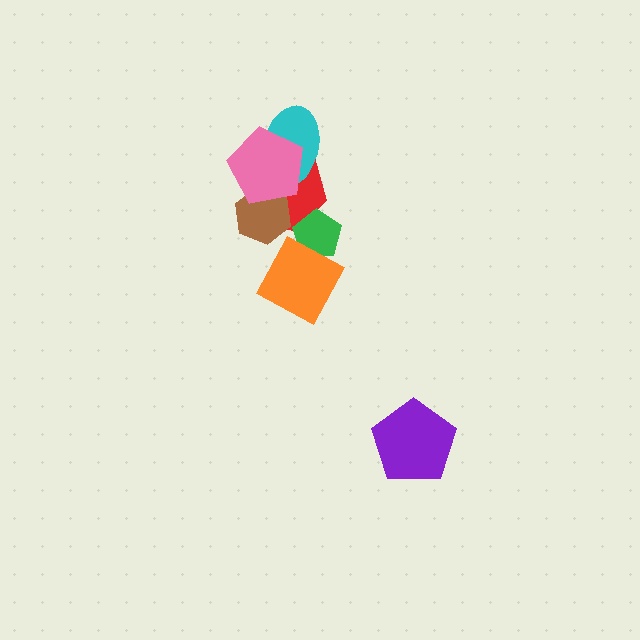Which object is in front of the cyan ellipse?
The pink pentagon is in front of the cyan ellipse.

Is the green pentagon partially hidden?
Yes, it is partially covered by another shape.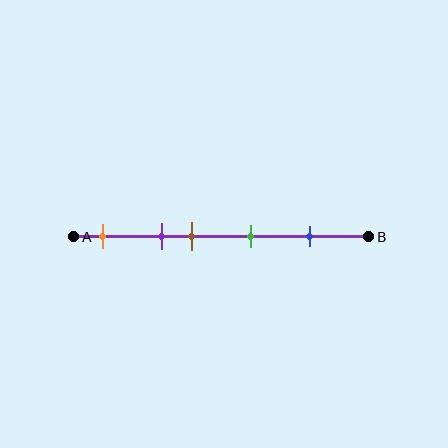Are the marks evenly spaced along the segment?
No, the marks are not evenly spaced.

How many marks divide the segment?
There are 5 marks dividing the segment.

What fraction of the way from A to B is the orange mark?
The orange mark is approximately 10% (0.1) of the way from A to B.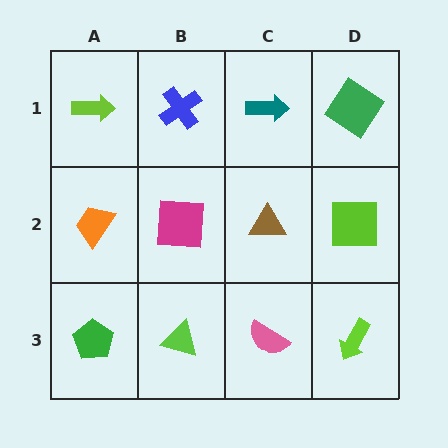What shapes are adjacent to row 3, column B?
A magenta square (row 2, column B), a green pentagon (row 3, column A), a pink semicircle (row 3, column C).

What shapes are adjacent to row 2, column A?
A lime arrow (row 1, column A), a green pentagon (row 3, column A), a magenta square (row 2, column B).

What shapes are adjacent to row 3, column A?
An orange trapezoid (row 2, column A), a lime triangle (row 3, column B).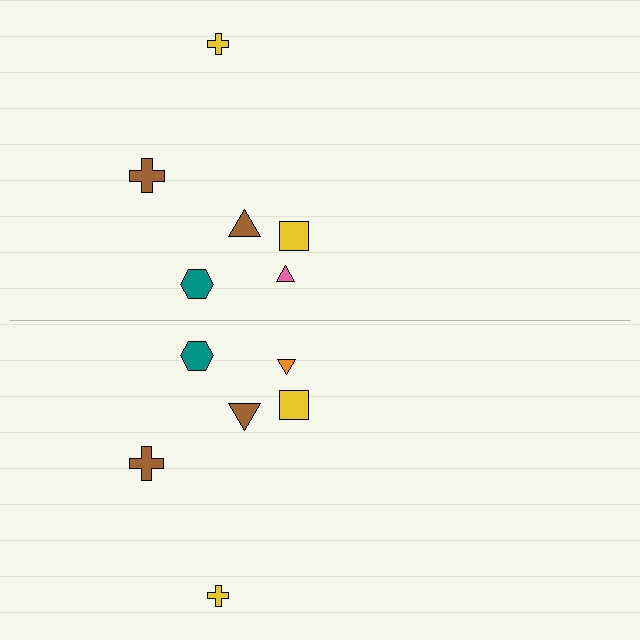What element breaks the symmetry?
The orange triangle on the bottom side breaks the symmetry — its mirror counterpart is pink.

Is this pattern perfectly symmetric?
No, the pattern is not perfectly symmetric. The orange triangle on the bottom side breaks the symmetry — its mirror counterpart is pink.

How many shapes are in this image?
There are 12 shapes in this image.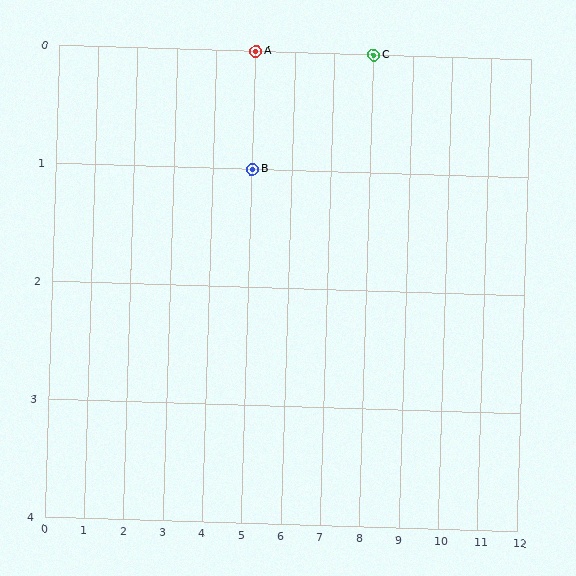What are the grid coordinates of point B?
Point B is at grid coordinates (5, 1).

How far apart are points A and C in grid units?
Points A and C are 3 columns apart.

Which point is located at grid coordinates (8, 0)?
Point C is at (8, 0).